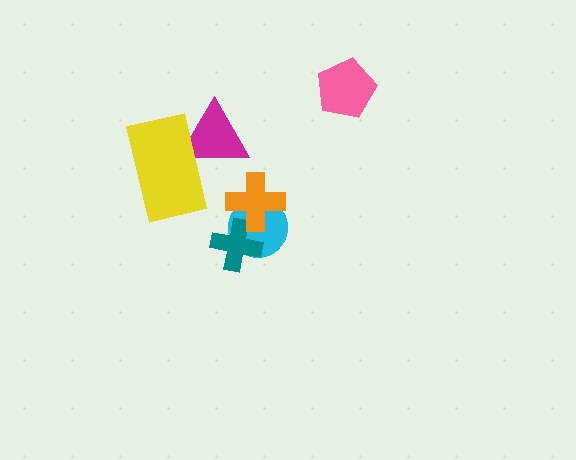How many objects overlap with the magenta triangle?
1 object overlaps with the magenta triangle.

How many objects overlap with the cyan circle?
2 objects overlap with the cyan circle.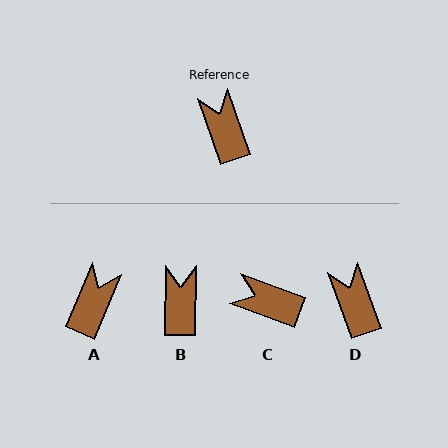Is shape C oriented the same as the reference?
No, it is off by about 50 degrees.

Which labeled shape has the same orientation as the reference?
D.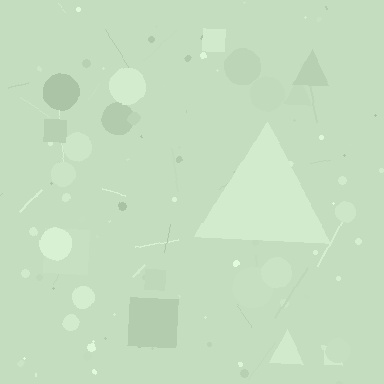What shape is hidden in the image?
A triangle is hidden in the image.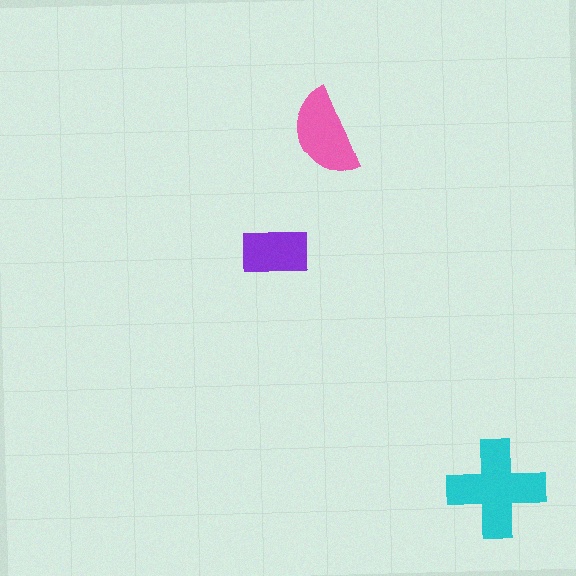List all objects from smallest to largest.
The purple rectangle, the pink semicircle, the cyan cross.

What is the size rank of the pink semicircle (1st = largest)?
2nd.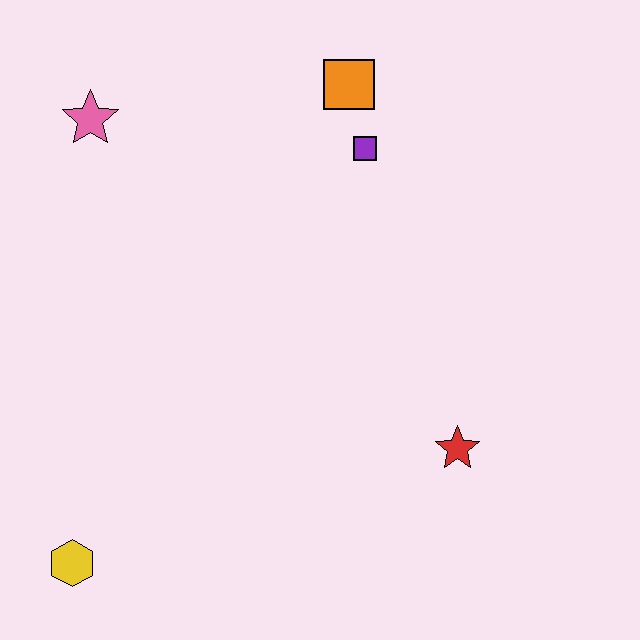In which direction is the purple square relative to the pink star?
The purple square is to the right of the pink star.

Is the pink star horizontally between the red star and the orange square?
No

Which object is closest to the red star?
The purple square is closest to the red star.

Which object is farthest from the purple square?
The yellow hexagon is farthest from the purple square.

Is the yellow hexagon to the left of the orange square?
Yes